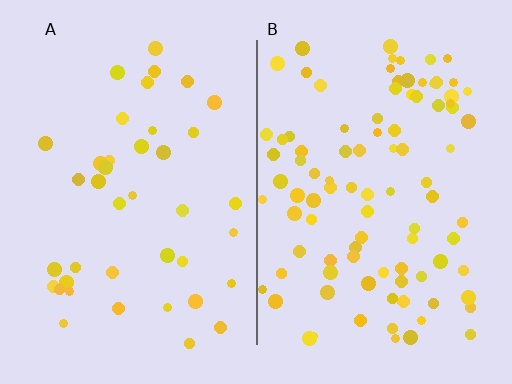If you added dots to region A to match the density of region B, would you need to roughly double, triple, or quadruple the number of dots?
Approximately double.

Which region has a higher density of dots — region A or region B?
B (the right).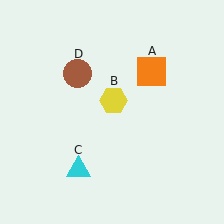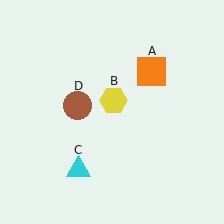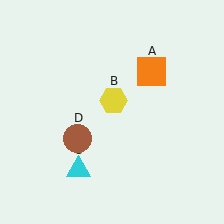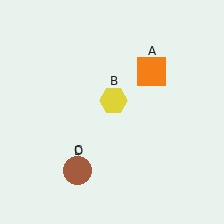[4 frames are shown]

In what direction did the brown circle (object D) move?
The brown circle (object D) moved down.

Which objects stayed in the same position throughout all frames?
Orange square (object A) and yellow hexagon (object B) and cyan triangle (object C) remained stationary.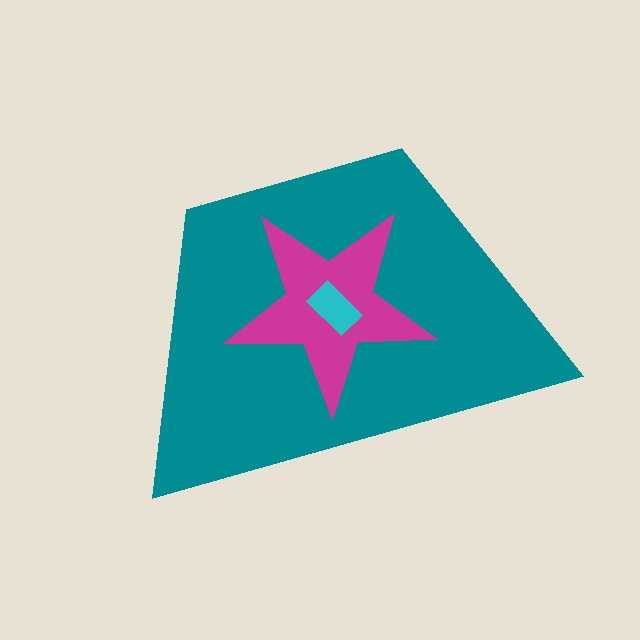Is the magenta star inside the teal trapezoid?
Yes.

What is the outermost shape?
The teal trapezoid.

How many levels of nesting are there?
3.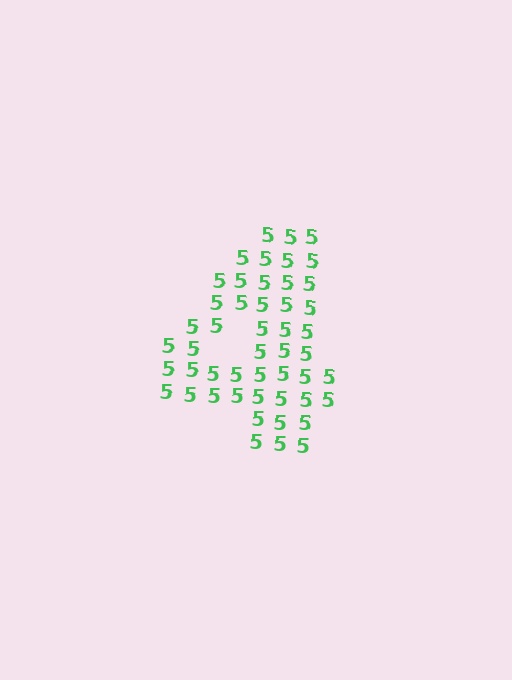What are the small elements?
The small elements are digit 5's.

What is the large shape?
The large shape is the digit 4.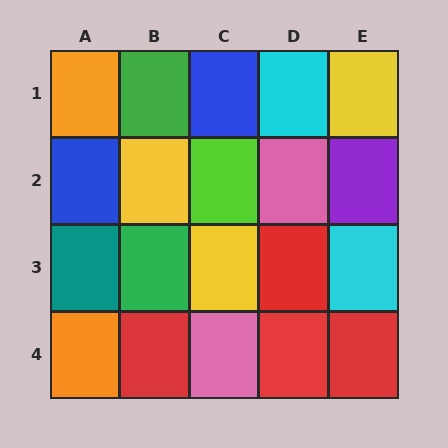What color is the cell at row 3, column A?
Teal.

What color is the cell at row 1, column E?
Yellow.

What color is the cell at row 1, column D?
Cyan.